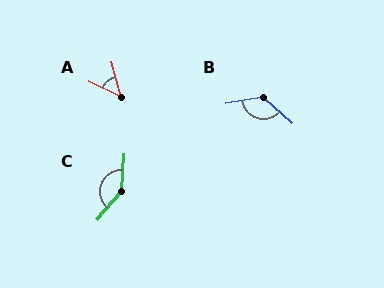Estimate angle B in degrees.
Approximately 128 degrees.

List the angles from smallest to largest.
A (50°), B (128°), C (144°).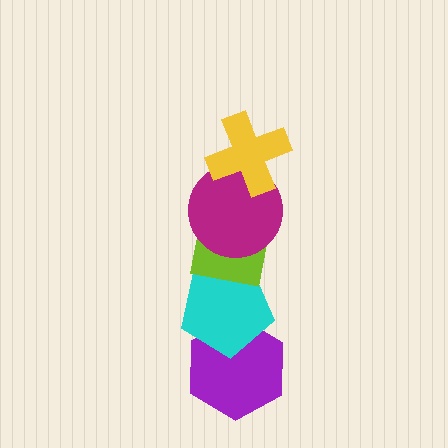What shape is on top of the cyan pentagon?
The lime square is on top of the cyan pentagon.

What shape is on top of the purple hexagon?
The cyan pentagon is on top of the purple hexagon.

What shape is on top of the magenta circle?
The yellow cross is on top of the magenta circle.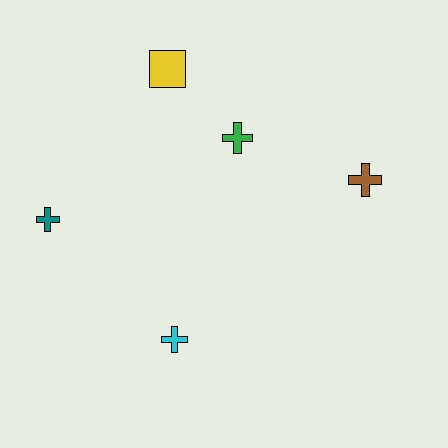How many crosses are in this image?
There are 4 crosses.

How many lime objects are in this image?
There are no lime objects.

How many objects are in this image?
There are 5 objects.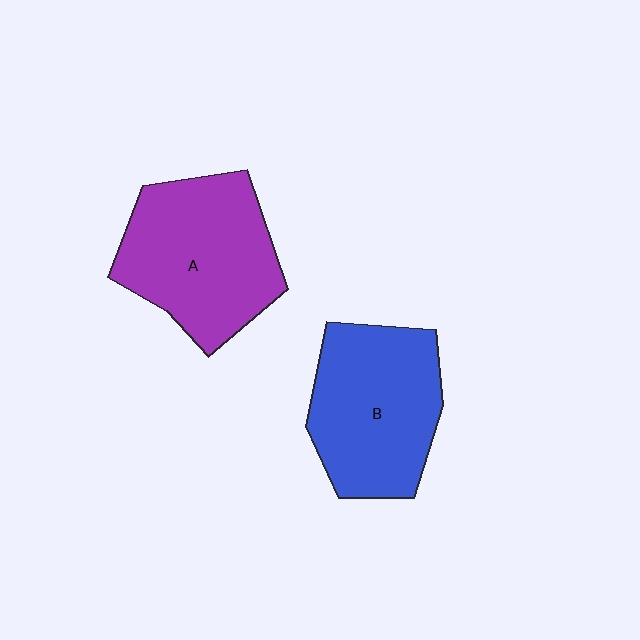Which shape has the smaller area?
Shape B (blue).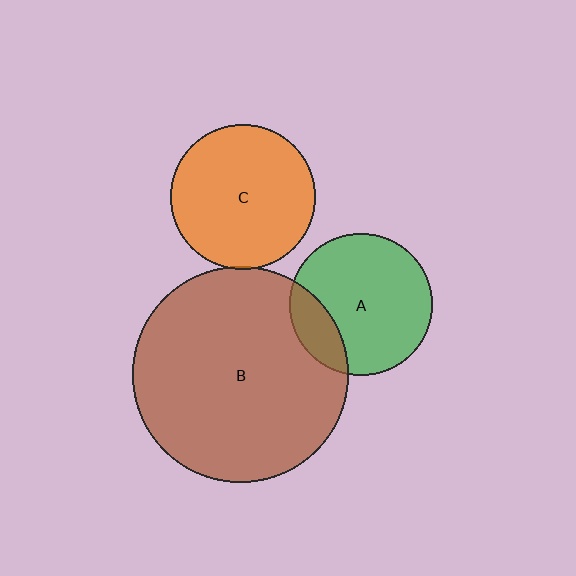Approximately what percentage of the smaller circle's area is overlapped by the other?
Approximately 20%.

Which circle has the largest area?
Circle B (brown).